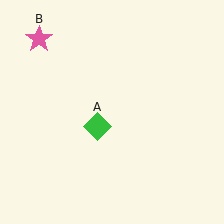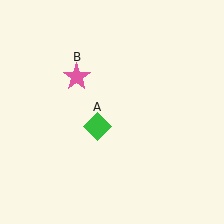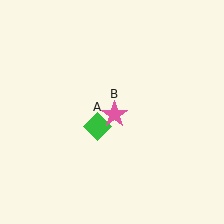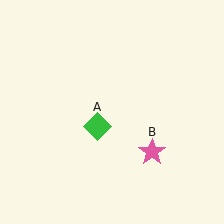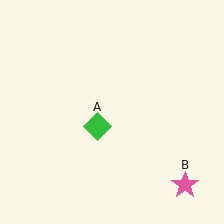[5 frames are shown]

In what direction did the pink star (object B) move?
The pink star (object B) moved down and to the right.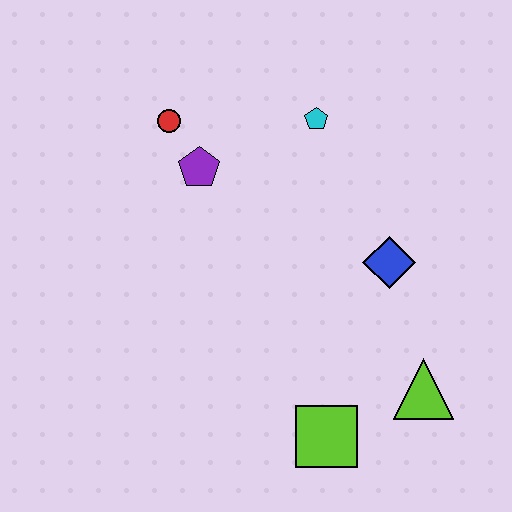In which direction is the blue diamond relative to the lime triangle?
The blue diamond is above the lime triangle.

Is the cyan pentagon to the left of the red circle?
No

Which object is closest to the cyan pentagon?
The purple pentagon is closest to the cyan pentagon.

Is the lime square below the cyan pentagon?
Yes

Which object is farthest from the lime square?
The red circle is farthest from the lime square.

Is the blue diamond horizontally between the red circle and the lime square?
No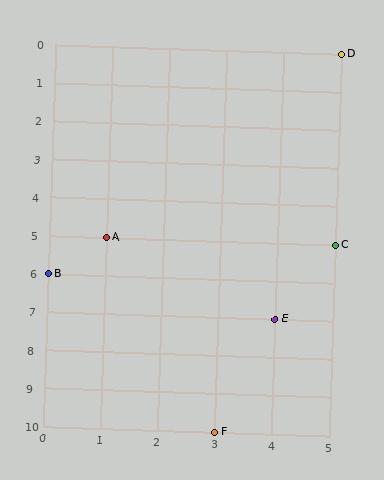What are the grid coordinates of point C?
Point C is at grid coordinates (5, 5).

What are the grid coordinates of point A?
Point A is at grid coordinates (1, 5).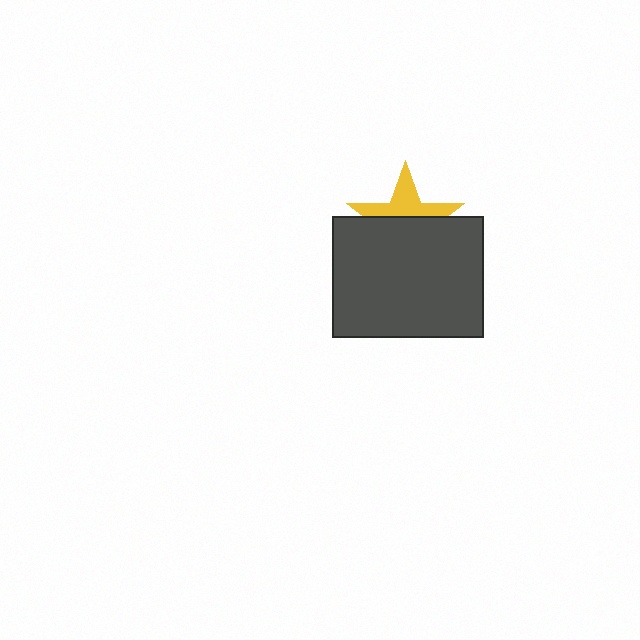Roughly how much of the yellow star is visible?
A small part of it is visible (roughly 42%).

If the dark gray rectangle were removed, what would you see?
You would see the complete yellow star.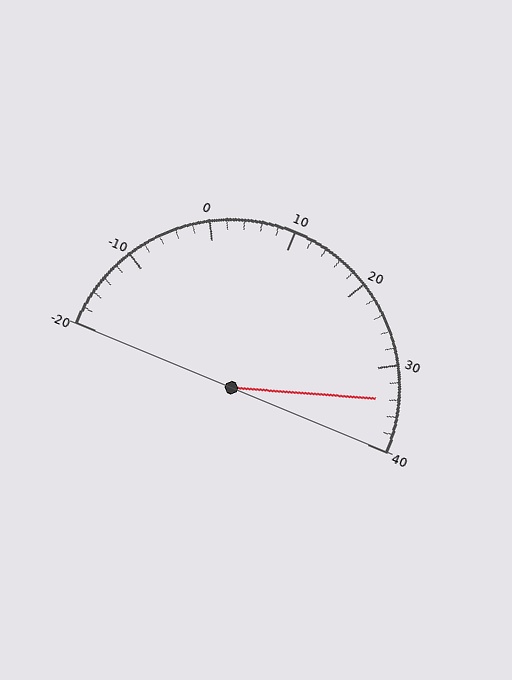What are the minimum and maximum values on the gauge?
The gauge ranges from -20 to 40.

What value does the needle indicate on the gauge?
The needle indicates approximately 34.